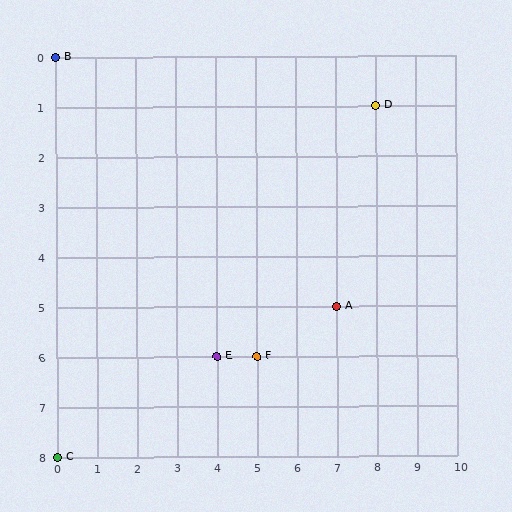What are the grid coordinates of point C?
Point C is at grid coordinates (0, 8).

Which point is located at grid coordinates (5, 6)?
Point F is at (5, 6).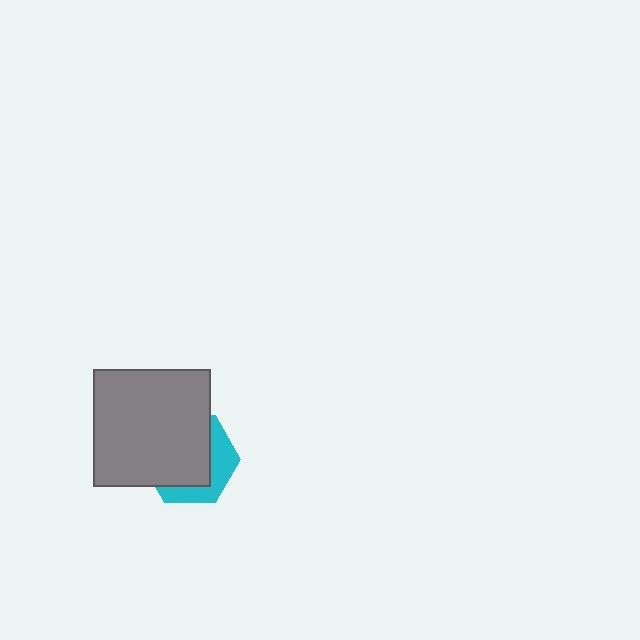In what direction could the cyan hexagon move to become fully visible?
The cyan hexagon could move toward the lower-right. That would shift it out from behind the gray square entirely.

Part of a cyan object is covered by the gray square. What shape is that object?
It is a hexagon.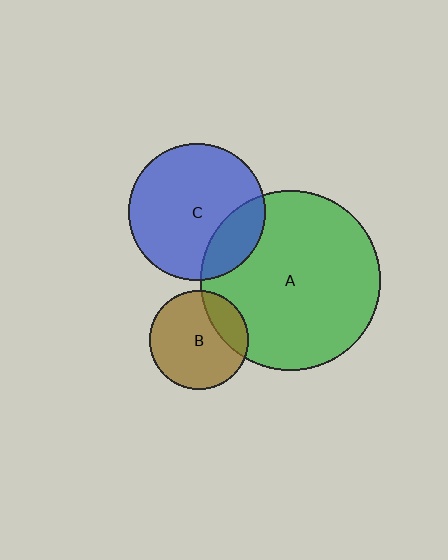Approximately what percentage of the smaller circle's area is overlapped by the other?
Approximately 25%.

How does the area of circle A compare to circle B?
Approximately 3.3 times.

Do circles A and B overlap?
Yes.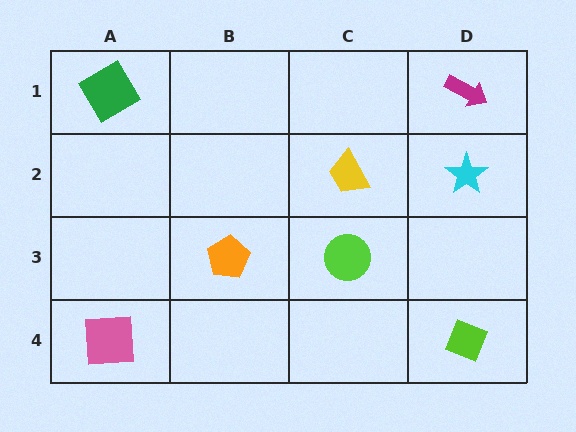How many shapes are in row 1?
2 shapes.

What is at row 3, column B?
An orange pentagon.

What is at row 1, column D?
A magenta arrow.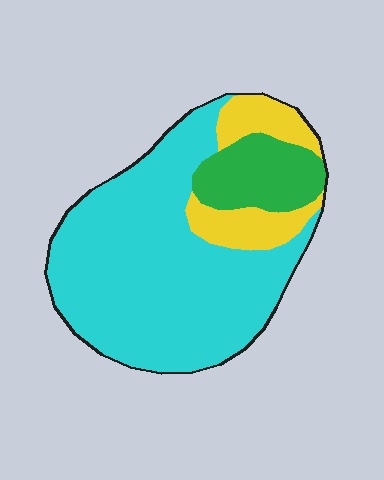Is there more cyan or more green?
Cyan.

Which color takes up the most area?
Cyan, at roughly 70%.